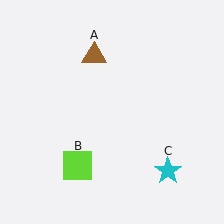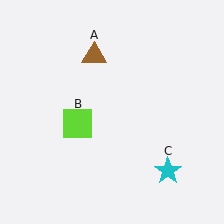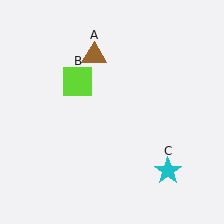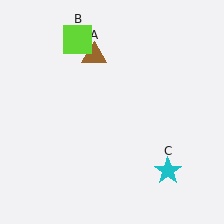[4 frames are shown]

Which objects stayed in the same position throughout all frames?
Brown triangle (object A) and cyan star (object C) remained stationary.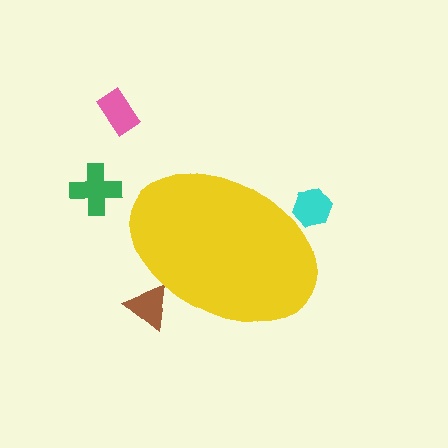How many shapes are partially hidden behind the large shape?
2 shapes are partially hidden.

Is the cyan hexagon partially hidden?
Yes, the cyan hexagon is partially hidden behind the yellow ellipse.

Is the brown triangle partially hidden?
Yes, the brown triangle is partially hidden behind the yellow ellipse.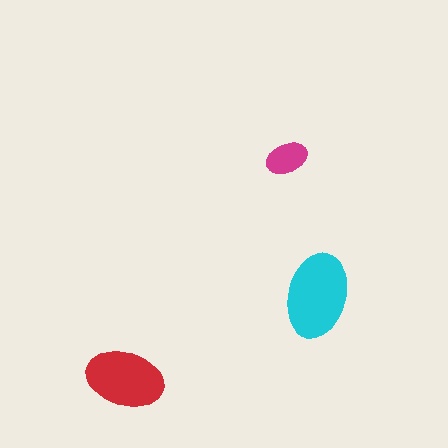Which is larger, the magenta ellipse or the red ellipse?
The red one.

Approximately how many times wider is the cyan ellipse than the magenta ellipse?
About 2 times wider.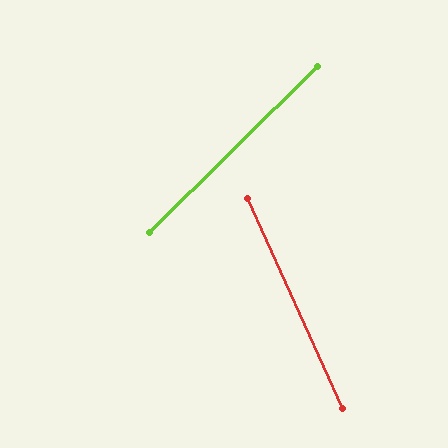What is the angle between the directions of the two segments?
Approximately 70 degrees.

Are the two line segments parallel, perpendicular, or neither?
Neither parallel nor perpendicular — they differ by about 70°.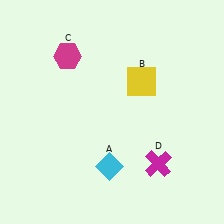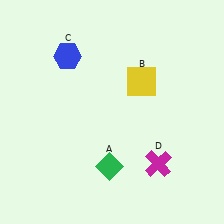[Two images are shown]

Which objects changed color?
A changed from cyan to green. C changed from magenta to blue.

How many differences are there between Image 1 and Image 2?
There are 2 differences between the two images.